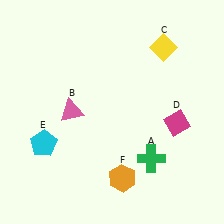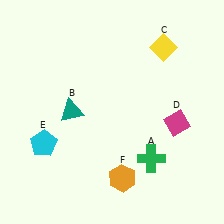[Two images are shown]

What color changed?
The triangle (B) changed from pink in Image 1 to teal in Image 2.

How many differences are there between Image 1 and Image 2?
There is 1 difference between the two images.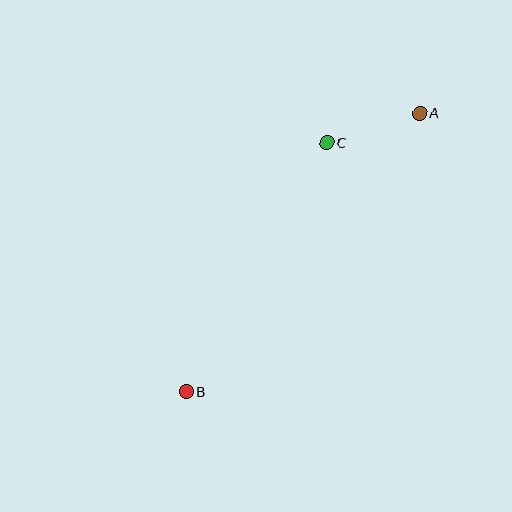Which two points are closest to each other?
Points A and C are closest to each other.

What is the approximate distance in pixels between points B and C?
The distance between B and C is approximately 286 pixels.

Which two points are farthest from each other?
Points A and B are farthest from each other.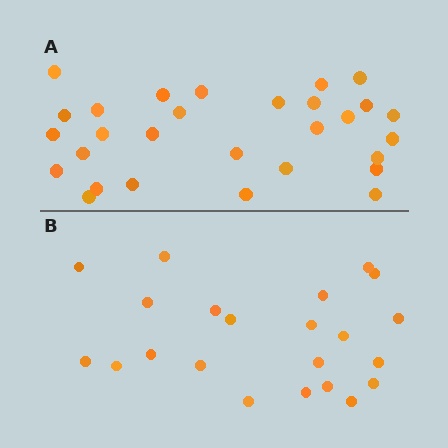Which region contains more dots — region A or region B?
Region A (the top region) has more dots.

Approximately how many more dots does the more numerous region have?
Region A has roughly 8 or so more dots than region B.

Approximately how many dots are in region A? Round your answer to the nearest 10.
About 30 dots. (The exact count is 29, which rounds to 30.)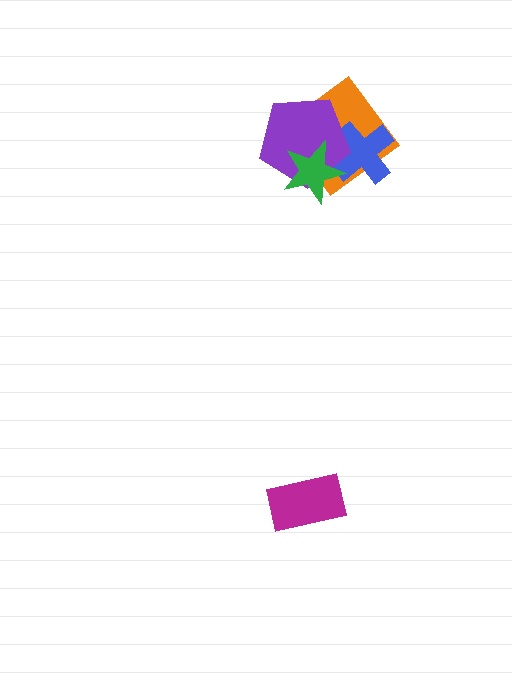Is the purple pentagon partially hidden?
Yes, it is partially covered by another shape.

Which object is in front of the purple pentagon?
The green star is in front of the purple pentagon.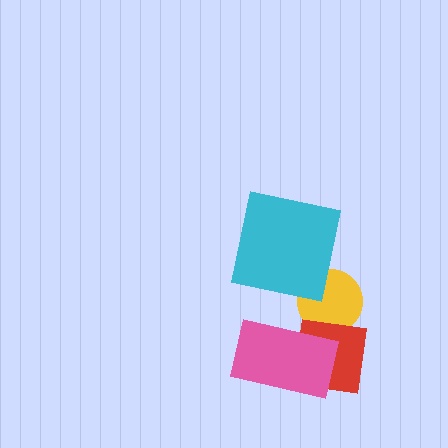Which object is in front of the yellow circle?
The red square is in front of the yellow circle.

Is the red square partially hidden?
Yes, it is partially covered by another shape.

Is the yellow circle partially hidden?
Yes, it is partially covered by another shape.